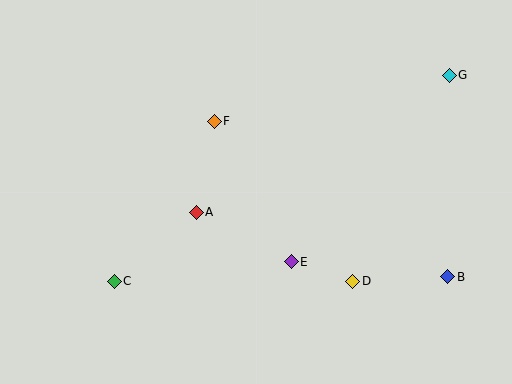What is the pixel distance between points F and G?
The distance between F and G is 240 pixels.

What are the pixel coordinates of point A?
Point A is at (196, 212).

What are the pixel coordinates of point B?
Point B is at (448, 277).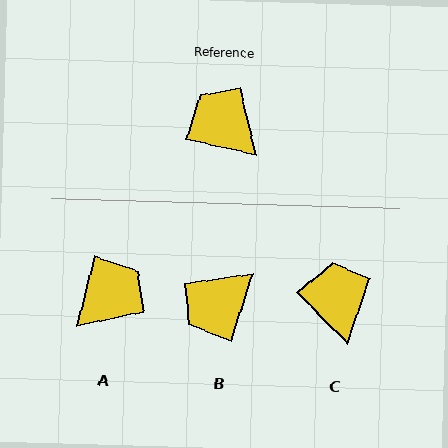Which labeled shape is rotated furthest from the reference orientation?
A, about 92 degrees away.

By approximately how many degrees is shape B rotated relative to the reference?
Approximately 85 degrees counter-clockwise.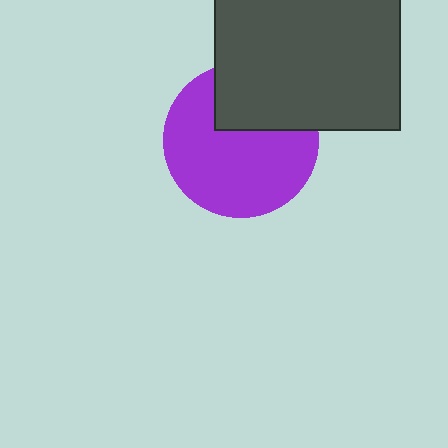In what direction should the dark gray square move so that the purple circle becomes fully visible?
The dark gray square should move up. That is the shortest direction to clear the overlap and leave the purple circle fully visible.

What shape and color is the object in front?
The object in front is a dark gray square.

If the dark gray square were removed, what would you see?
You would see the complete purple circle.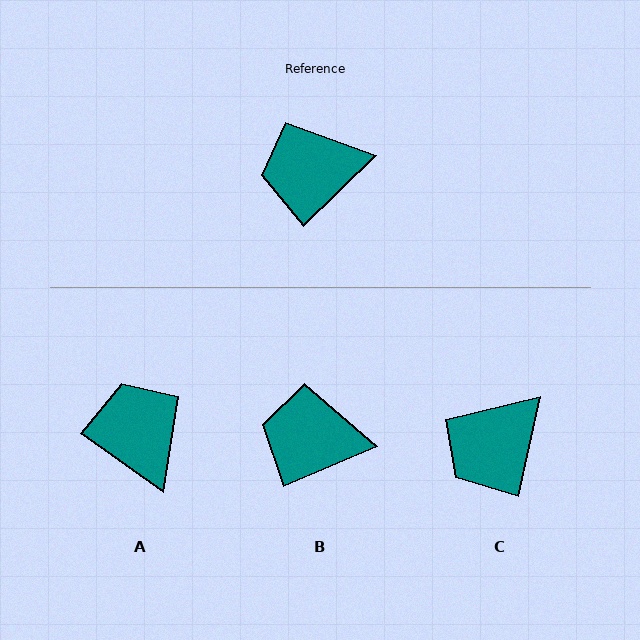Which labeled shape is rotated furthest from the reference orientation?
A, about 79 degrees away.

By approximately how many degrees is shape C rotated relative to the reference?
Approximately 34 degrees counter-clockwise.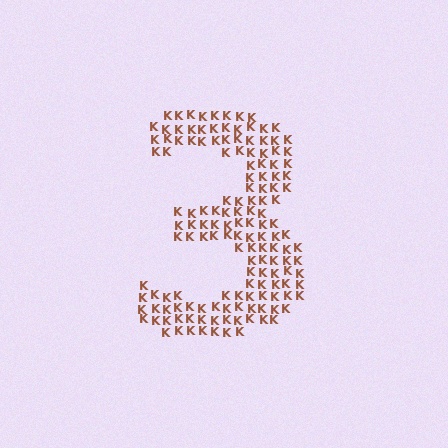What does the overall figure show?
The overall figure shows the digit 3.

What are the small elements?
The small elements are letter K's.